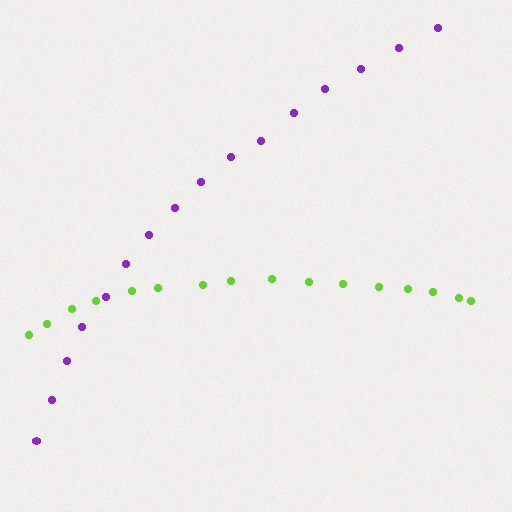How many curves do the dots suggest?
There are 2 distinct paths.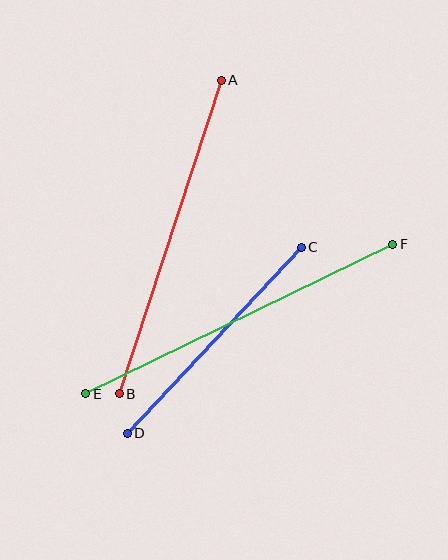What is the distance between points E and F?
The distance is approximately 342 pixels.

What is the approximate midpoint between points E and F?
The midpoint is at approximately (239, 319) pixels.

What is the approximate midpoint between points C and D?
The midpoint is at approximately (214, 340) pixels.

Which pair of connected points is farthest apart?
Points E and F are farthest apart.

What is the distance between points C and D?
The distance is approximately 255 pixels.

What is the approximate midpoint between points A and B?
The midpoint is at approximately (170, 237) pixels.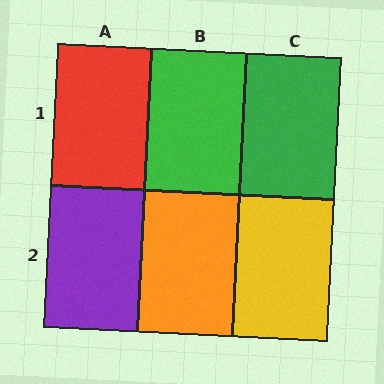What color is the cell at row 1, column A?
Red.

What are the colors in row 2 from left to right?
Purple, orange, yellow.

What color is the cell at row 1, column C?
Green.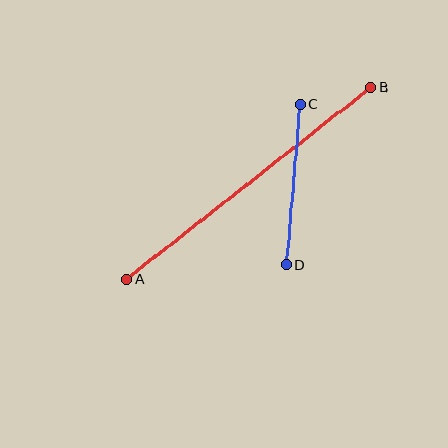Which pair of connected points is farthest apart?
Points A and B are farthest apart.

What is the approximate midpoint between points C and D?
The midpoint is at approximately (293, 184) pixels.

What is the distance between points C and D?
The distance is approximately 161 pixels.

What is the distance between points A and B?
The distance is approximately 311 pixels.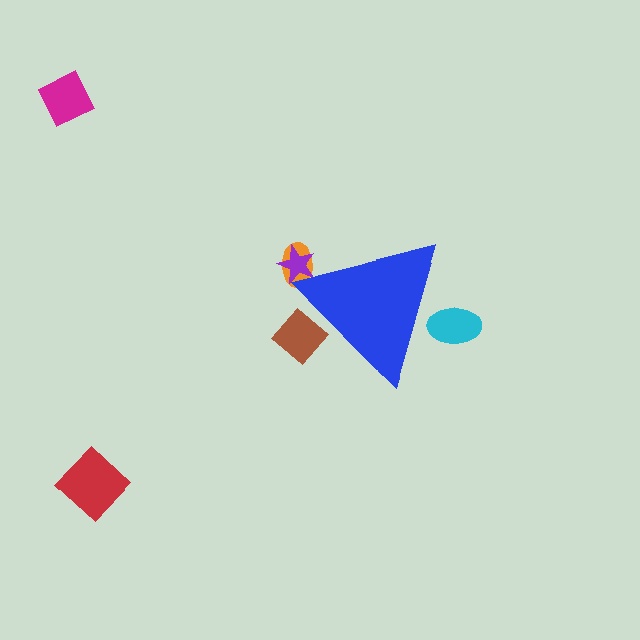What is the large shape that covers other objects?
A blue triangle.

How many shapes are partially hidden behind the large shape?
4 shapes are partially hidden.